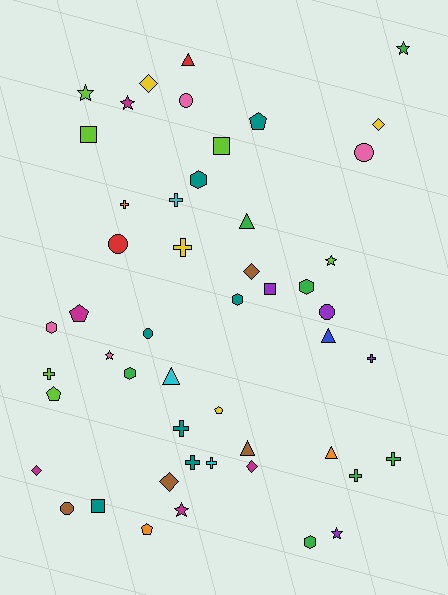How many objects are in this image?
There are 50 objects.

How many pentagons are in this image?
There are 5 pentagons.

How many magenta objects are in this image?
There are 5 magenta objects.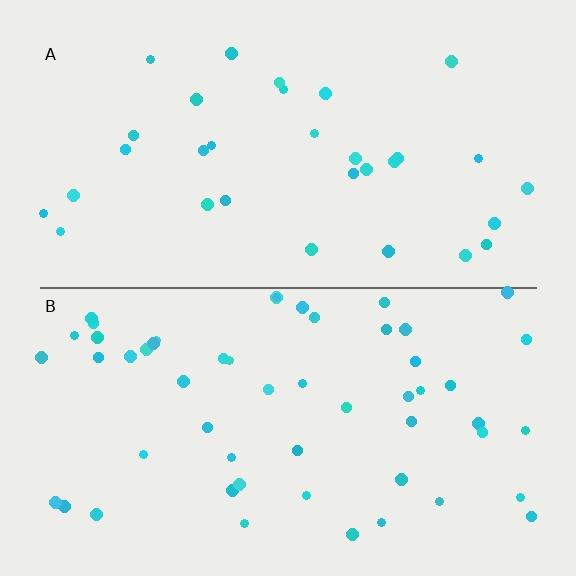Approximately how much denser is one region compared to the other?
Approximately 1.7× — region B over region A.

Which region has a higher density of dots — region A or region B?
B (the bottom).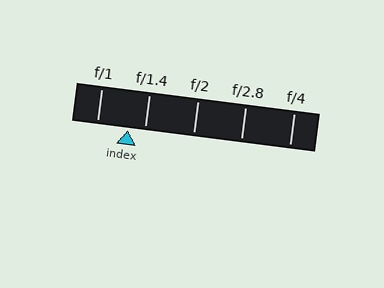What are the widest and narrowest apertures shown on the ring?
The widest aperture shown is f/1 and the narrowest is f/4.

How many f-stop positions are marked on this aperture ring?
There are 5 f-stop positions marked.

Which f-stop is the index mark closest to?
The index mark is closest to f/1.4.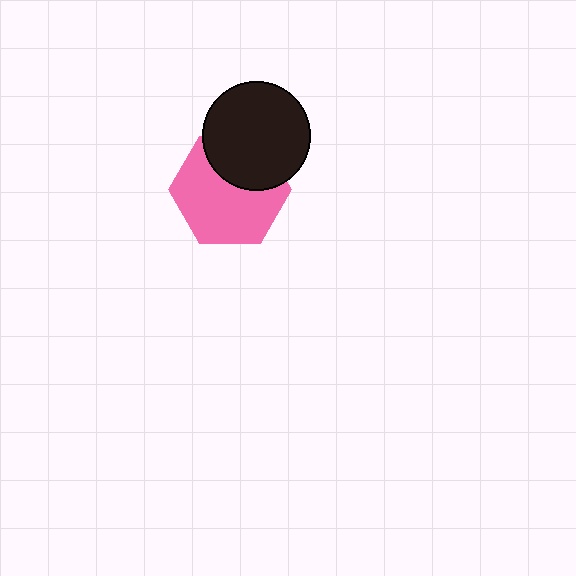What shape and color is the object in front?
The object in front is a black circle.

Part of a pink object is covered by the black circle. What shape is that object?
It is a hexagon.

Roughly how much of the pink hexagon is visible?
Most of it is visible (roughly 66%).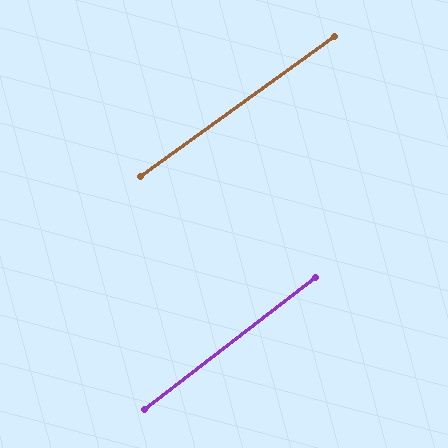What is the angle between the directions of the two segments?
Approximately 2 degrees.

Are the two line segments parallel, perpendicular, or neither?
Parallel — their directions differ by only 1.9°.